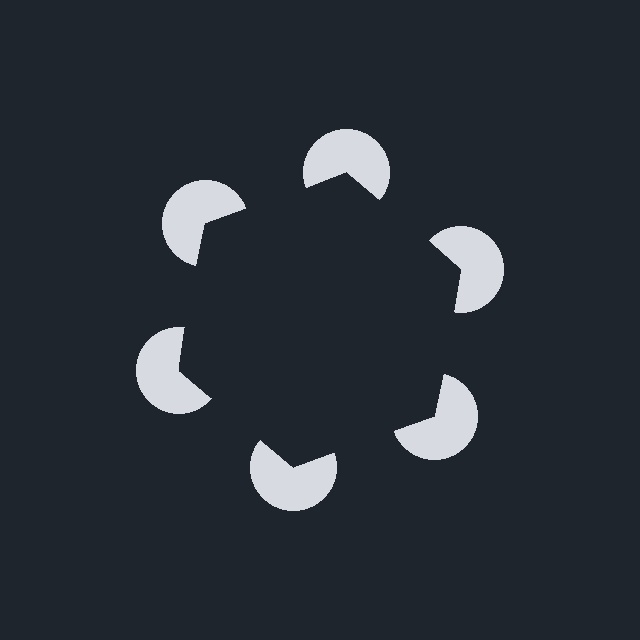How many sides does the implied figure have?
6 sides.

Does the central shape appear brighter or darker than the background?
It typically appears slightly darker than the background, even though no actual brightness change is drawn.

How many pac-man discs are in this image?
There are 6 — one at each vertex of the illusory hexagon.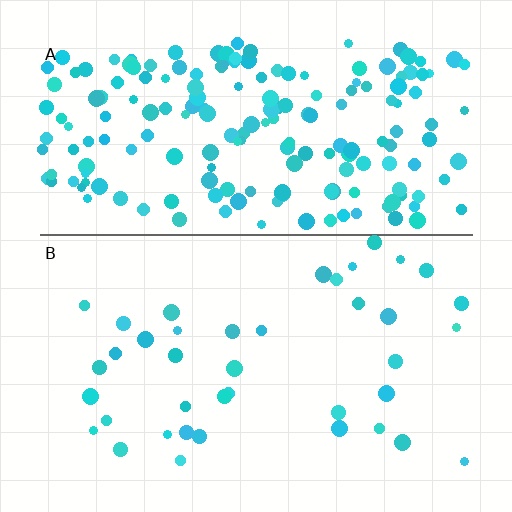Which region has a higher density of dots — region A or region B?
A (the top).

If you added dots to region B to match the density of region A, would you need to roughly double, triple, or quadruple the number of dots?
Approximately quadruple.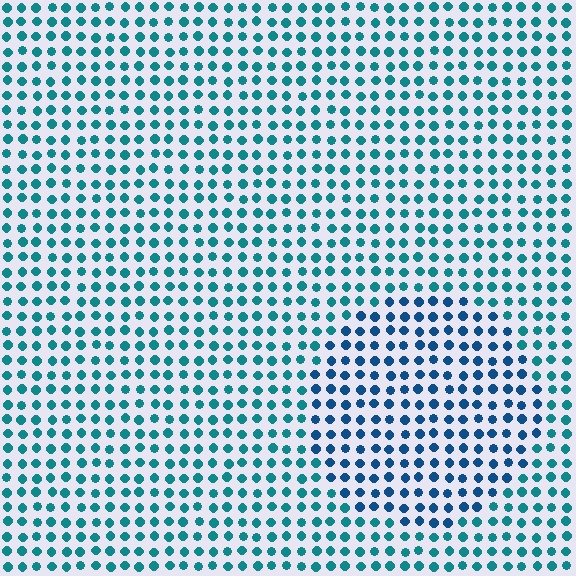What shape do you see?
I see a circle.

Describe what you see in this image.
The image is filled with small teal elements in a uniform arrangement. A circle-shaped region is visible where the elements are tinted to a slightly different hue, forming a subtle color boundary.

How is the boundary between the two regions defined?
The boundary is defined purely by a slight shift in hue (about 28 degrees). Spacing, size, and orientation are identical on both sides.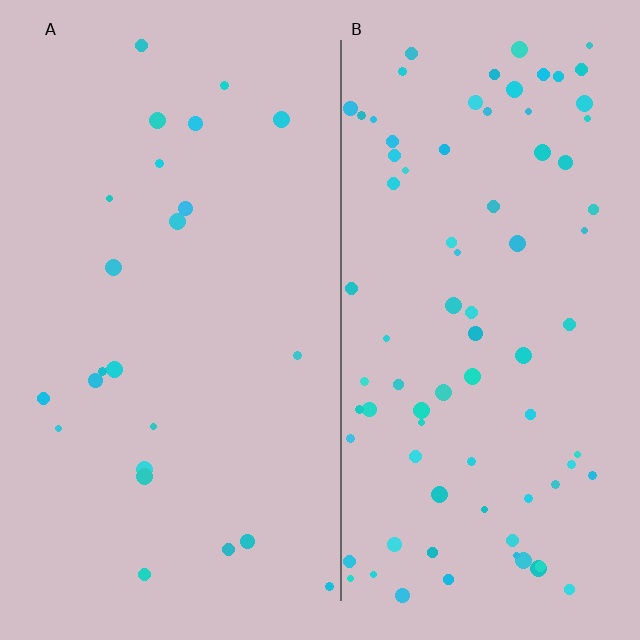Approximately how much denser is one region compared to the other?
Approximately 3.5× — region B over region A.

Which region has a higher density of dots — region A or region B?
B (the right).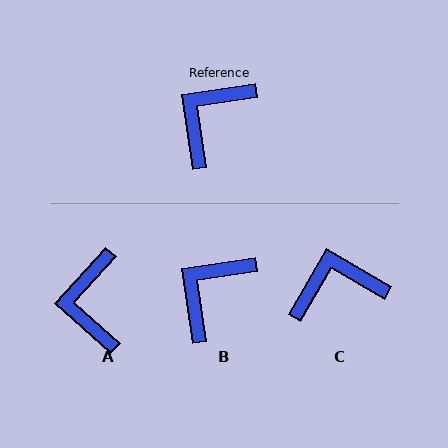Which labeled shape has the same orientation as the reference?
B.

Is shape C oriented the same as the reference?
No, it is off by about 39 degrees.